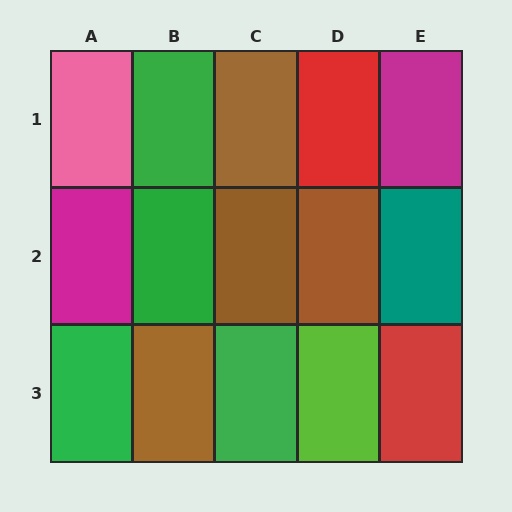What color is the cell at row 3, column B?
Brown.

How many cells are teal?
1 cell is teal.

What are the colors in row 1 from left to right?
Pink, green, brown, red, magenta.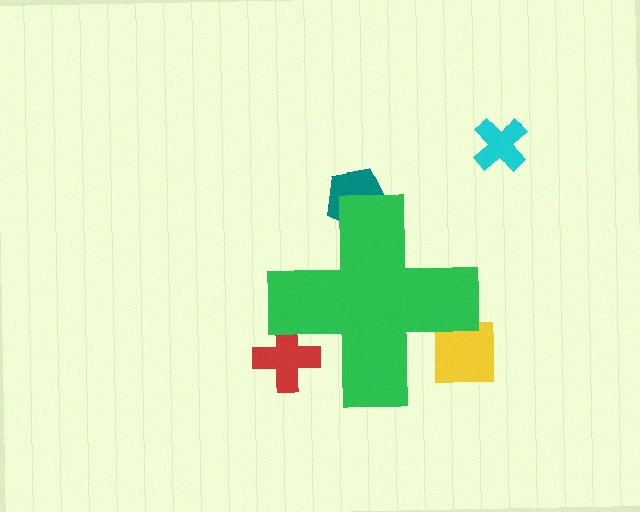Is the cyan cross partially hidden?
No, the cyan cross is fully visible.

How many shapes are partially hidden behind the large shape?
3 shapes are partially hidden.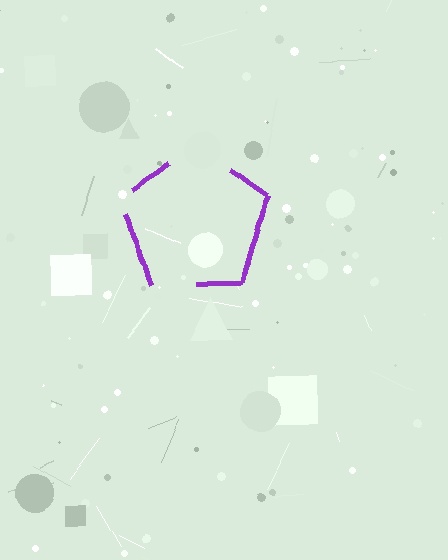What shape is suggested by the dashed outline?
The dashed outline suggests a pentagon.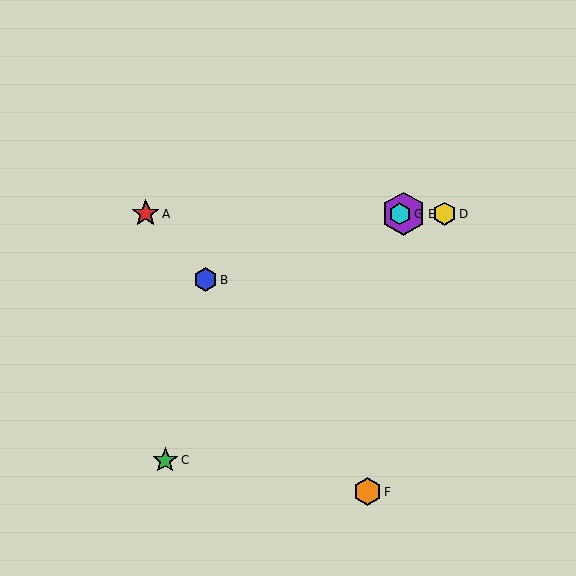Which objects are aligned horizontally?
Objects A, D, E, G are aligned horizontally.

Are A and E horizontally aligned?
Yes, both are at y≈214.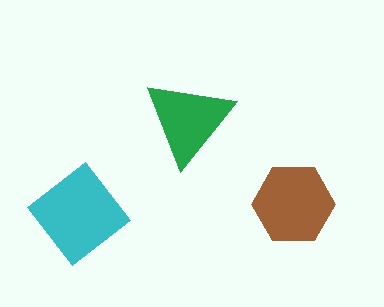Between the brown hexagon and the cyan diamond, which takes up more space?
The cyan diamond.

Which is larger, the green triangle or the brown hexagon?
The brown hexagon.